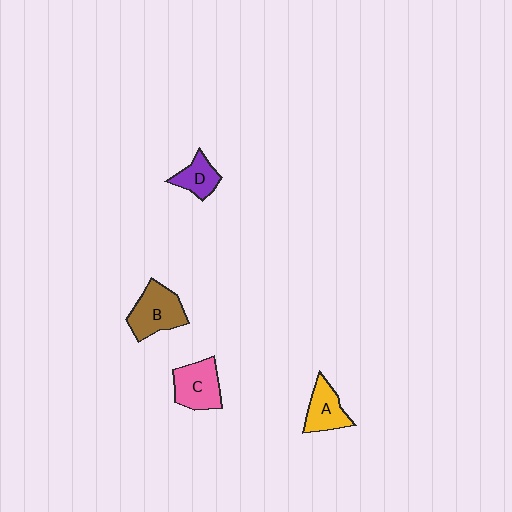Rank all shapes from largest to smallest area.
From largest to smallest: B (brown), C (pink), A (yellow), D (purple).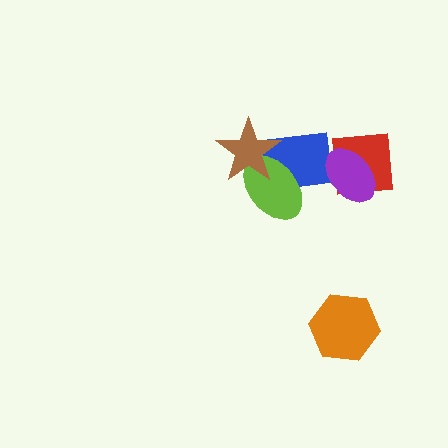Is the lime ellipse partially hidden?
Yes, it is partially covered by another shape.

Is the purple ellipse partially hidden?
No, no other shape covers it.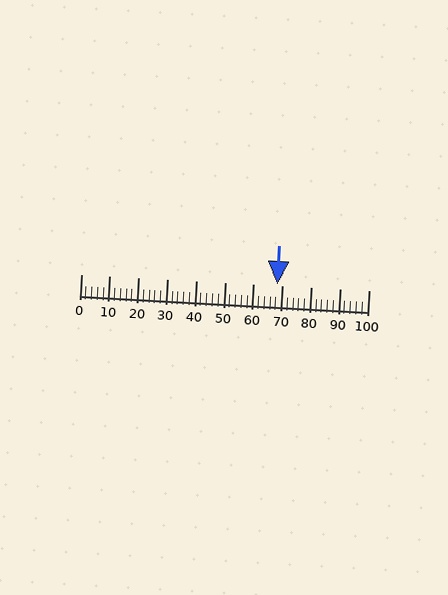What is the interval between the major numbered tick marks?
The major tick marks are spaced 10 units apart.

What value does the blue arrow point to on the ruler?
The blue arrow points to approximately 68.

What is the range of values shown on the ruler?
The ruler shows values from 0 to 100.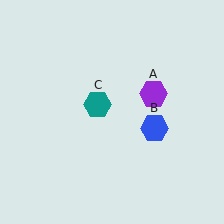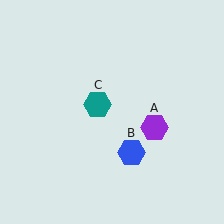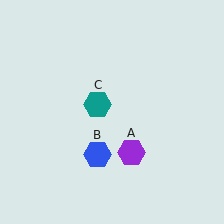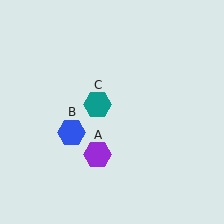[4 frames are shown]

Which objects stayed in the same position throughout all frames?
Teal hexagon (object C) remained stationary.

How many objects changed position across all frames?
2 objects changed position: purple hexagon (object A), blue hexagon (object B).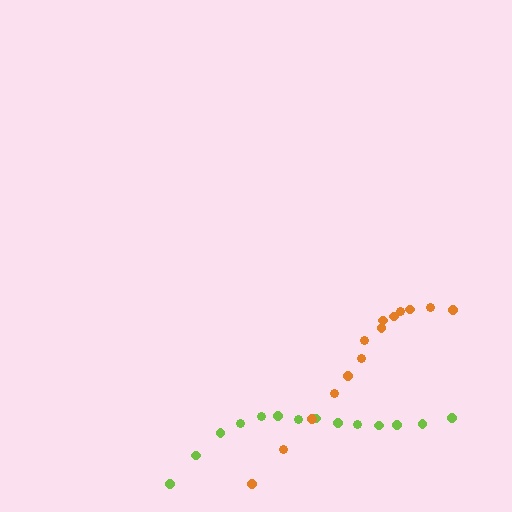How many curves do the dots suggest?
There are 2 distinct paths.